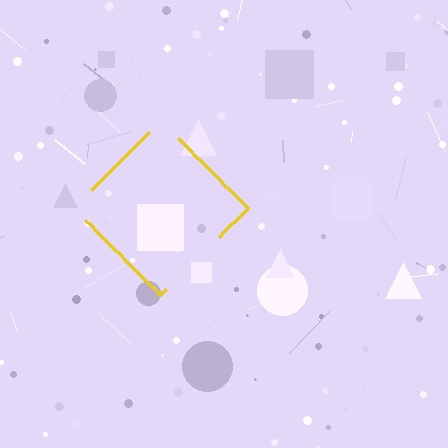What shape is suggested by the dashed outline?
The dashed outline suggests a diamond.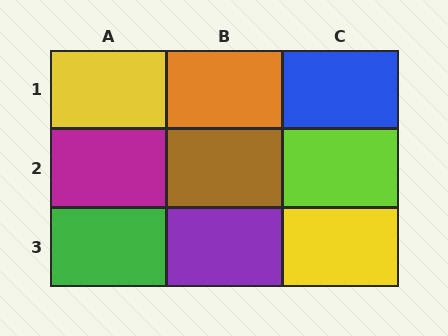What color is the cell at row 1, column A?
Yellow.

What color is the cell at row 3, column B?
Purple.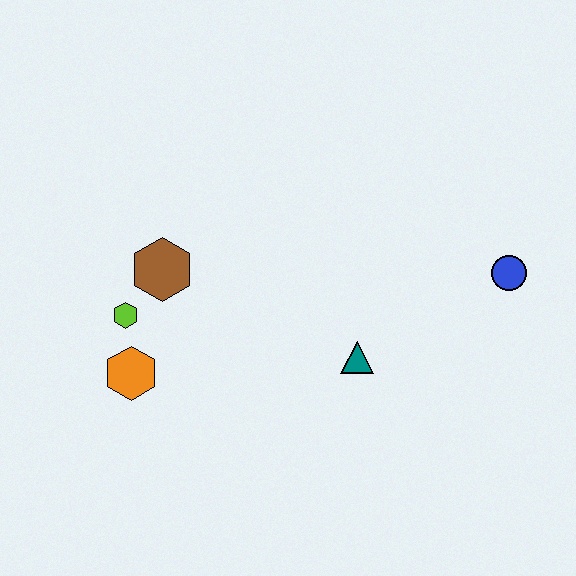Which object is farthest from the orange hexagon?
The blue circle is farthest from the orange hexagon.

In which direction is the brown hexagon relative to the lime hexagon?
The brown hexagon is above the lime hexagon.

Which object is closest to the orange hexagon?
The lime hexagon is closest to the orange hexagon.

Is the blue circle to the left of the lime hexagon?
No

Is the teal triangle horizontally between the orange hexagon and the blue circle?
Yes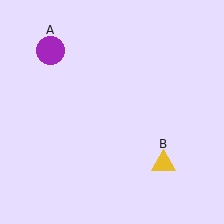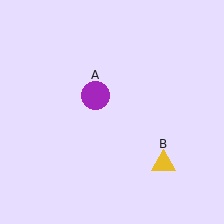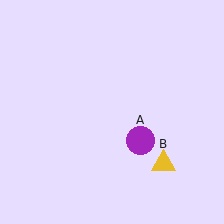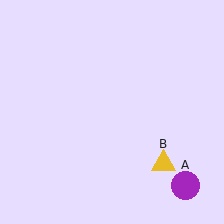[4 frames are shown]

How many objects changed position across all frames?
1 object changed position: purple circle (object A).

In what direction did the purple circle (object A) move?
The purple circle (object A) moved down and to the right.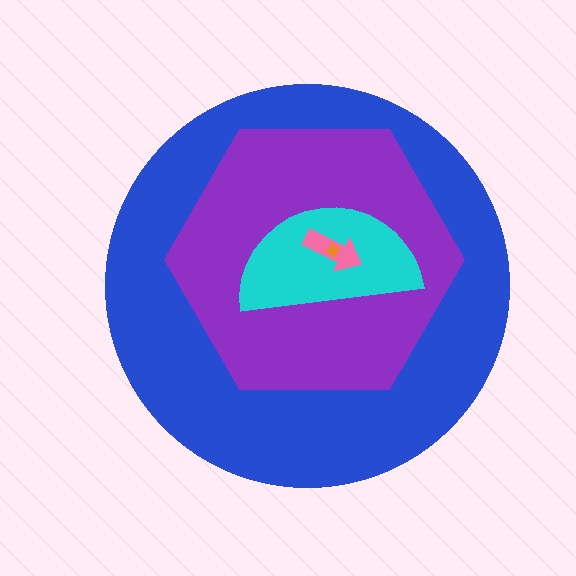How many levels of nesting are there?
5.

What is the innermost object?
The orange cross.